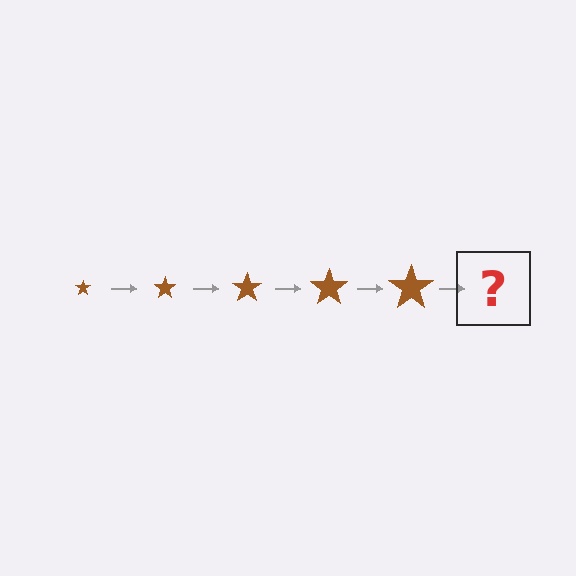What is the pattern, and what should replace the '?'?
The pattern is that the star gets progressively larger each step. The '?' should be a brown star, larger than the previous one.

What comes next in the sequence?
The next element should be a brown star, larger than the previous one.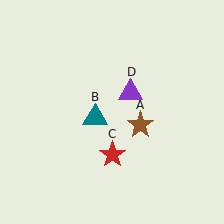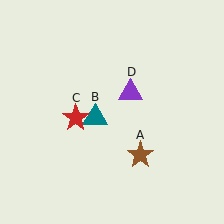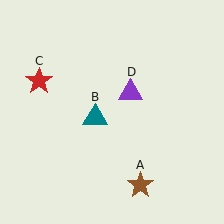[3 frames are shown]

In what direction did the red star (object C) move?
The red star (object C) moved up and to the left.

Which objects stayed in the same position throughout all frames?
Teal triangle (object B) and purple triangle (object D) remained stationary.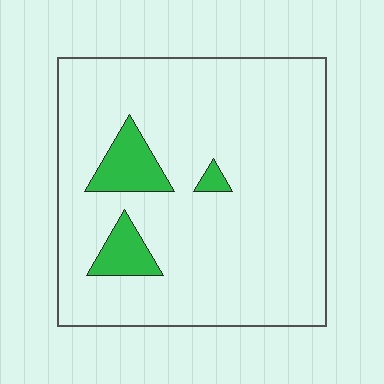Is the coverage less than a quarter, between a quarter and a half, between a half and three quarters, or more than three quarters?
Less than a quarter.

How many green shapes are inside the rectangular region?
3.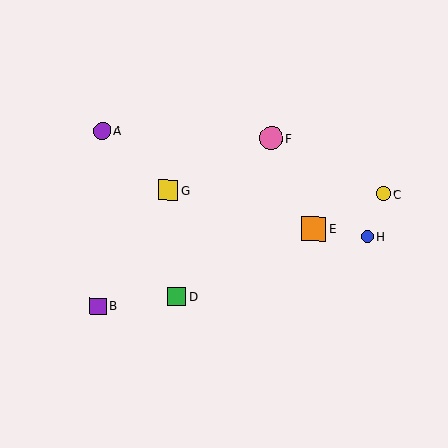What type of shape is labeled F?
Shape F is a pink circle.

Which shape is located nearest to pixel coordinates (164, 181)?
The yellow square (labeled G) at (168, 190) is nearest to that location.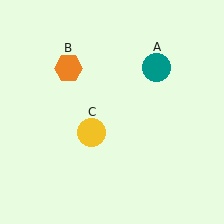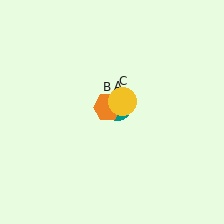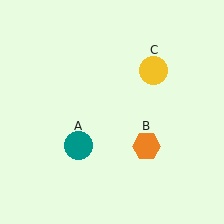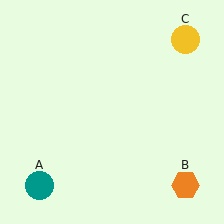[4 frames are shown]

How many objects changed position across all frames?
3 objects changed position: teal circle (object A), orange hexagon (object B), yellow circle (object C).